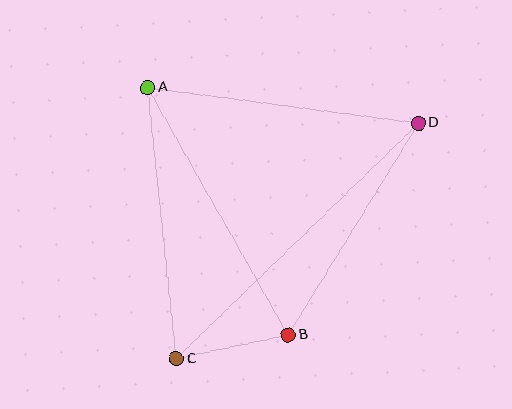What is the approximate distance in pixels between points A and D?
The distance between A and D is approximately 273 pixels.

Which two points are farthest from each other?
Points C and D are farthest from each other.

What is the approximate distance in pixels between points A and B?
The distance between A and B is approximately 284 pixels.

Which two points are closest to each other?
Points B and C are closest to each other.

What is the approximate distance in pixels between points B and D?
The distance between B and D is approximately 249 pixels.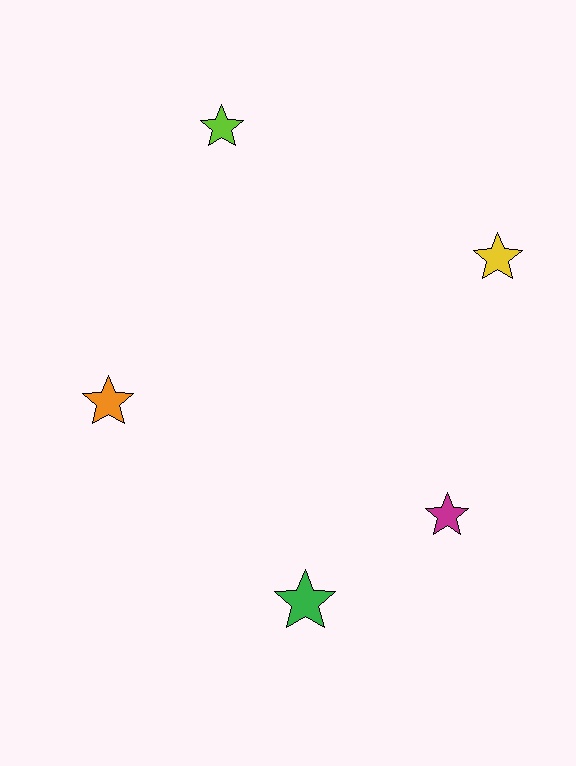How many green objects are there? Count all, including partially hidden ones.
There is 1 green object.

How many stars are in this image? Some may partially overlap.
There are 5 stars.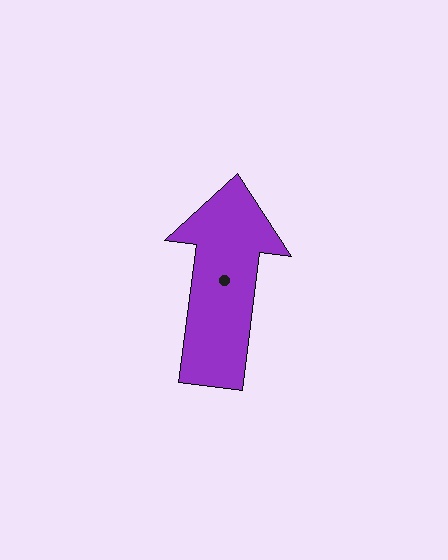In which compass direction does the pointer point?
North.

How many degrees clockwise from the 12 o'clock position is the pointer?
Approximately 7 degrees.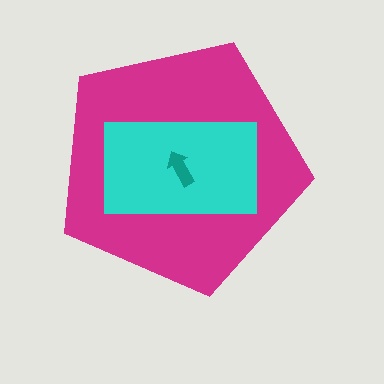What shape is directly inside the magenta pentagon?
The cyan rectangle.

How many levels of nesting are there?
3.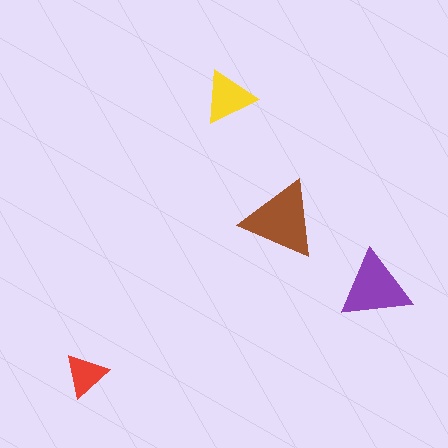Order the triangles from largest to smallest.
the brown one, the purple one, the yellow one, the red one.